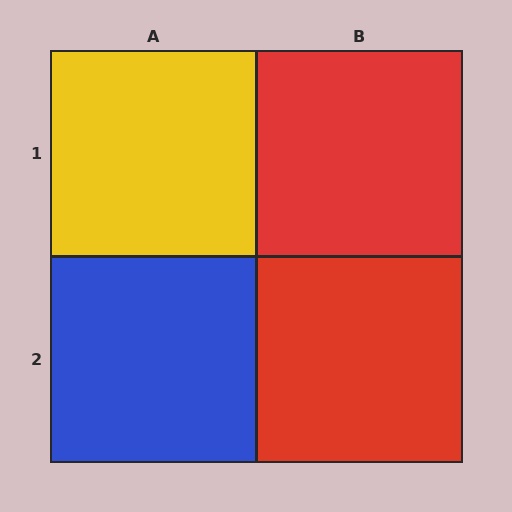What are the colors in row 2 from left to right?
Blue, red.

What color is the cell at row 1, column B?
Red.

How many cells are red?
2 cells are red.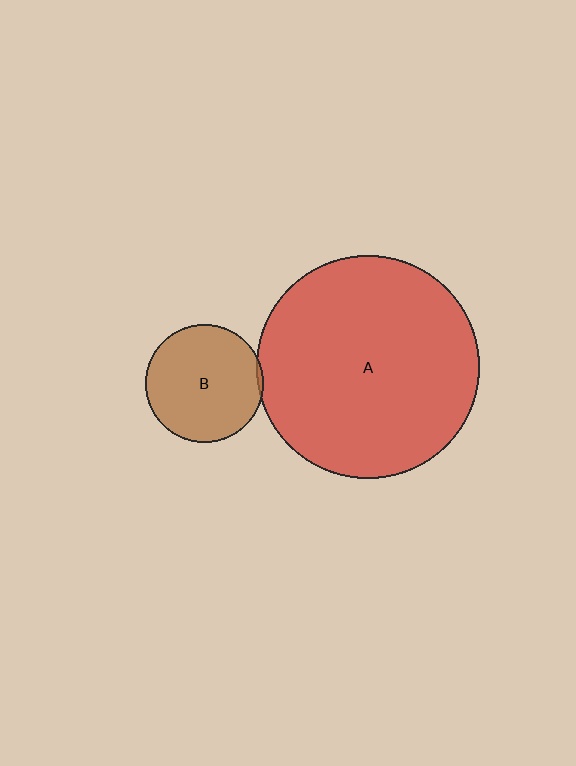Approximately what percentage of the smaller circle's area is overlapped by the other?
Approximately 5%.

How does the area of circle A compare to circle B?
Approximately 3.6 times.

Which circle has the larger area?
Circle A (red).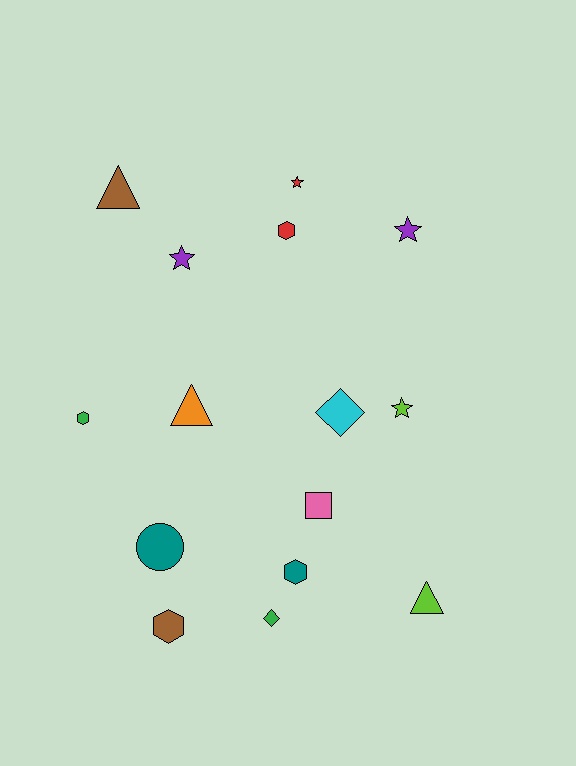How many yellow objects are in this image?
There are no yellow objects.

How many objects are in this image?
There are 15 objects.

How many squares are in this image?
There is 1 square.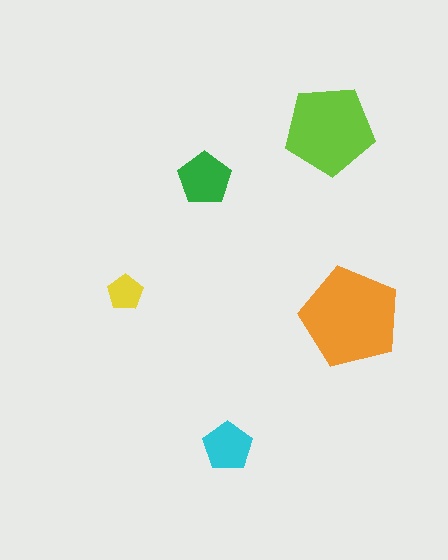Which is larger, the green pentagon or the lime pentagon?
The lime one.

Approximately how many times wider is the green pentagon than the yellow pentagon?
About 1.5 times wider.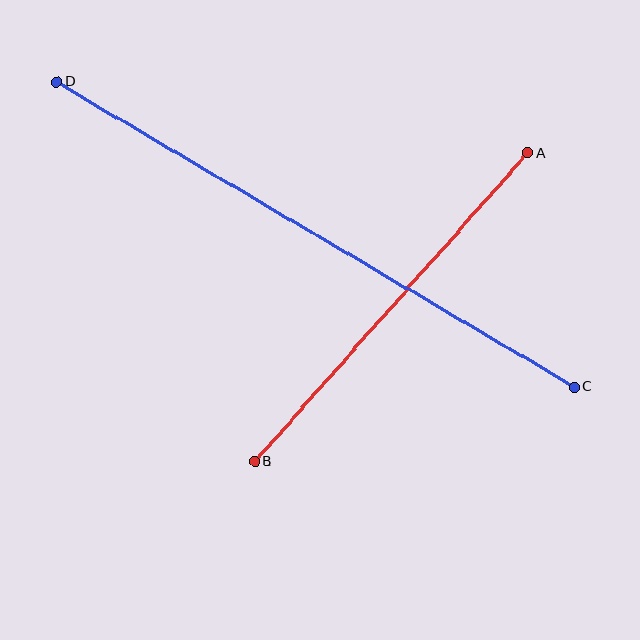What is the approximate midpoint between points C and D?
The midpoint is at approximately (315, 234) pixels.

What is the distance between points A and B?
The distance is approximately 412 pixels.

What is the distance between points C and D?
The distance is approximately 601 pixels.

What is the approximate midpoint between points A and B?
The midpoint is at approximately (391, 307) pixels.